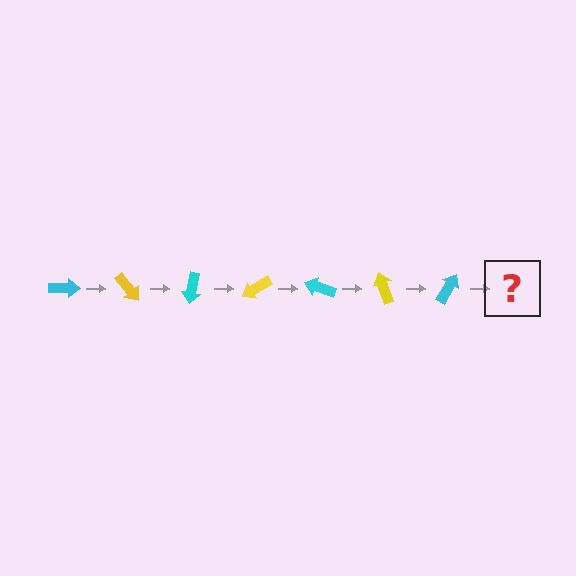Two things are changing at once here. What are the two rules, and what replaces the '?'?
The two rules are that it rotates 50 degrees each step and the color cycles through cyan and yellow. The '?' should be a yellow arrow, rotated 350 degrees from the start.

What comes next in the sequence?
The next element should be a yellow arrow, rotated 350 degrees from the start.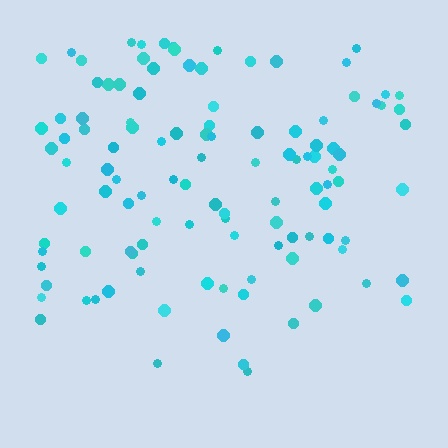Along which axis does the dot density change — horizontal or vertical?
Vertical.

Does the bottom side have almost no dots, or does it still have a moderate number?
Still a moderate number, just noticeably fewer than the top.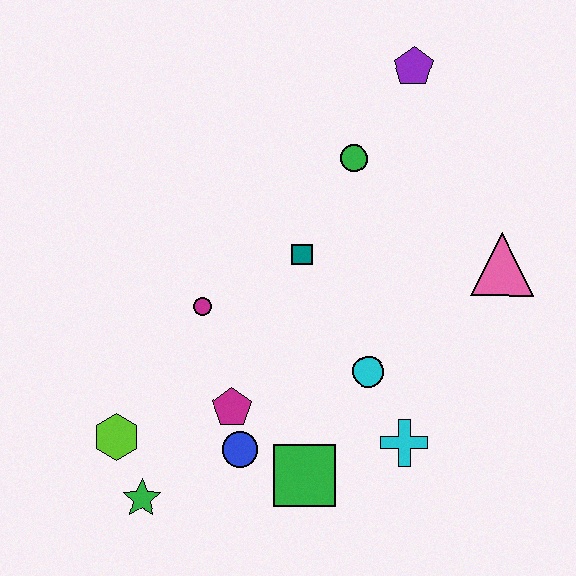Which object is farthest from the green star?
The purple pentagon is farthest from the green star.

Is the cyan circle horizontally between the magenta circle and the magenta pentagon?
No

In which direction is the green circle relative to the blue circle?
The green circle is above the blue circle.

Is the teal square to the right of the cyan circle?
No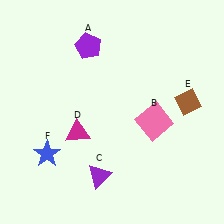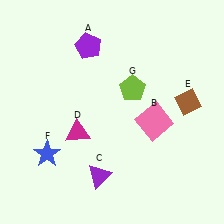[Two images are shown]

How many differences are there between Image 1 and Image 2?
There is 1 difference between the two images.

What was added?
A lime pentagon (G) was added in Image 2.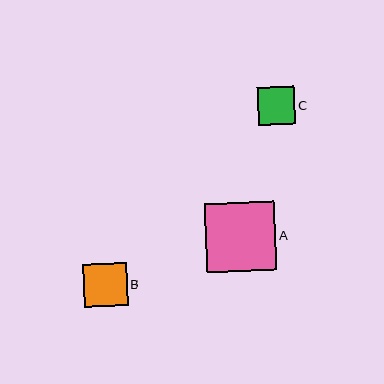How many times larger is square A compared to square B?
Square A is approximately 1.6 times the size of square B.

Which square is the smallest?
Square C is the smallest with a size of approximately 38 pixels.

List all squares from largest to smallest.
From largest to smallest: A, B, C.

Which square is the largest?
Square A is the largest with a size of approximately 70 pixels.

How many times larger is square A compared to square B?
Square A is approximately 1.6 times the size of square B.